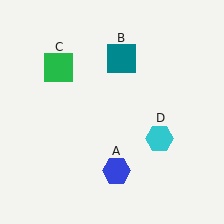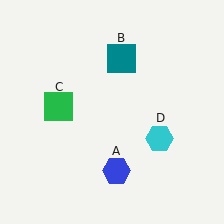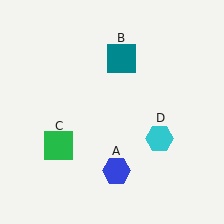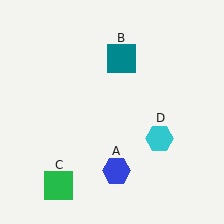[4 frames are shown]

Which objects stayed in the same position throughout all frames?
Blue hexagon (object A) and teal square (object B) and cyan hexagon (object D) remained stationary.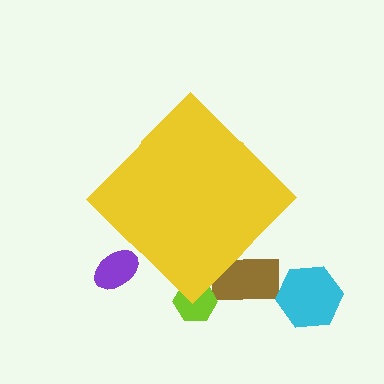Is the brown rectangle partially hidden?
Yes, the brown rectangle is partially hidden behind the yellow diamond.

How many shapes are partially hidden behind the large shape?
3 shapes are partially hidden.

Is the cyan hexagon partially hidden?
No, the cyan hexagon is fully visible.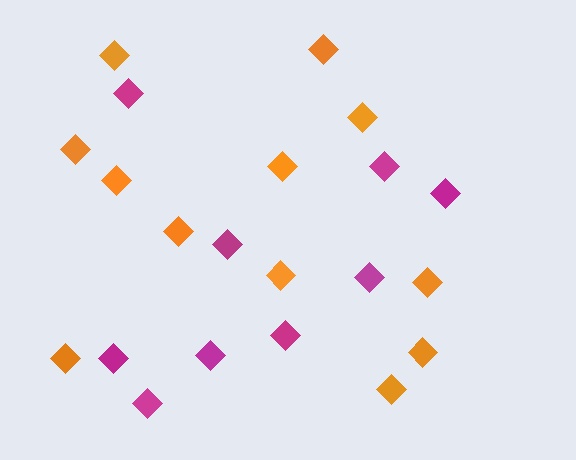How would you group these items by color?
There are 2 groups: one group of magenta diamonds (9) and one group of orange diamonds (12).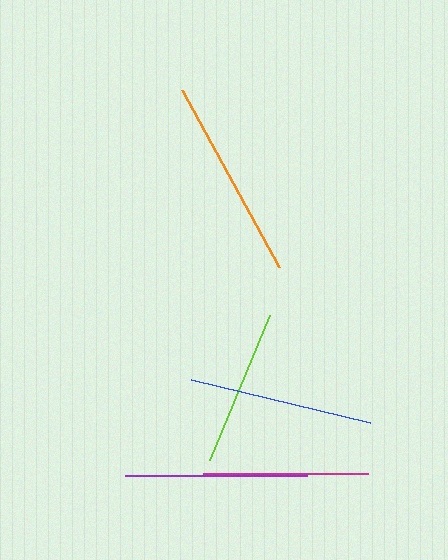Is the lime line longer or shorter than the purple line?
The purple line is longer than the lime line.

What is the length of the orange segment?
The orange segment is approximately 202 pixels long.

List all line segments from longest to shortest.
From longest to shortest: orange, blue, purple, magenta, lime.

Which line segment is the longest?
The orange line is the longest at approximately 202 pixels.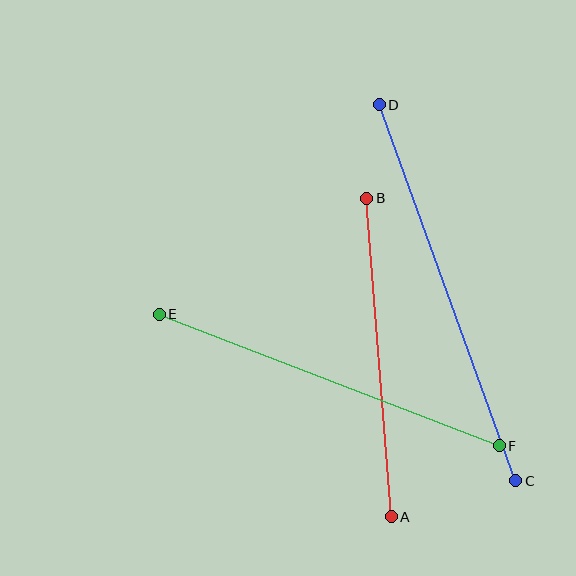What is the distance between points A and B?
The distance is approximately 320 pixels.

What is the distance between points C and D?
The distance is approximately 400 pixels.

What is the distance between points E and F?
The distance is approximately 365 pixels.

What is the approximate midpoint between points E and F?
The midpoint is at approximately (329, 380) pixels.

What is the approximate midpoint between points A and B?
The midpoint is at approximately (379, 357) pixels.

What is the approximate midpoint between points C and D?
The midpoint is at approximately (448, 293) pixels.